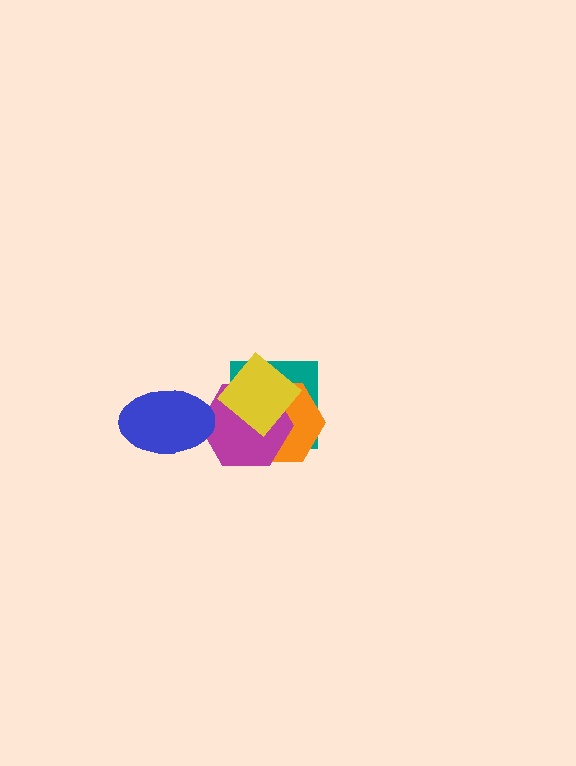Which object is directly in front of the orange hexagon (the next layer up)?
The magenta hexagon is directly in front of the orange hexagon.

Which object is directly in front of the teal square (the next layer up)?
The orange hexagon is directly in front of the teal square.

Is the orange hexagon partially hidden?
Yes, it is partially covered by another shape.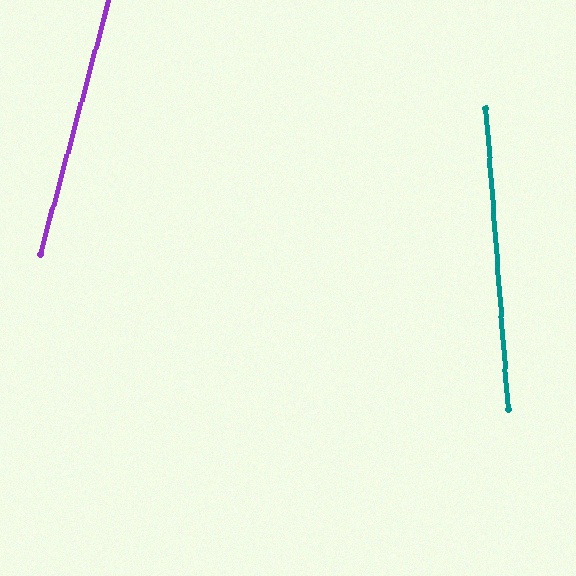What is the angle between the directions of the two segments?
Approximately 19 degrees.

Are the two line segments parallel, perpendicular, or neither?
Neither parallel nor perpendicular — they differ by about 19°.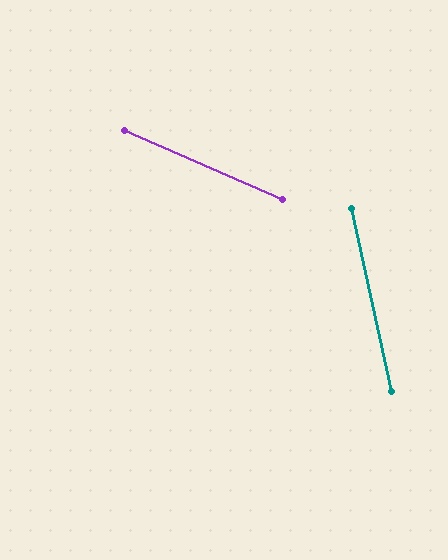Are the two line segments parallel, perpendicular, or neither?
Neither parallel nor perpendicular — they differ by about 54°.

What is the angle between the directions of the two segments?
Approximately 54 degrees.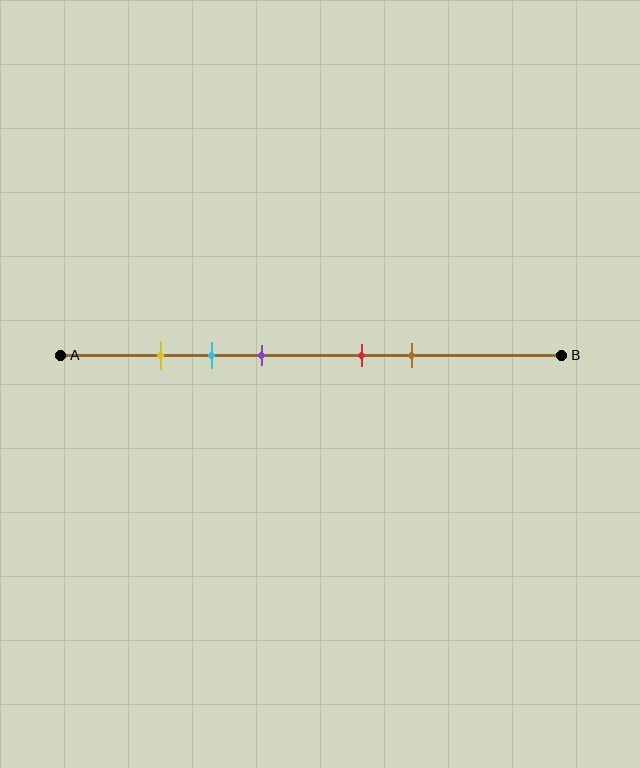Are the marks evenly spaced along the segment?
No, the marks are not evenly spaced.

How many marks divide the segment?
There are 5 marks dividing the segment.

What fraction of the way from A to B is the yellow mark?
The yellow mark is approximately 20% (0.2) of the way from A to B.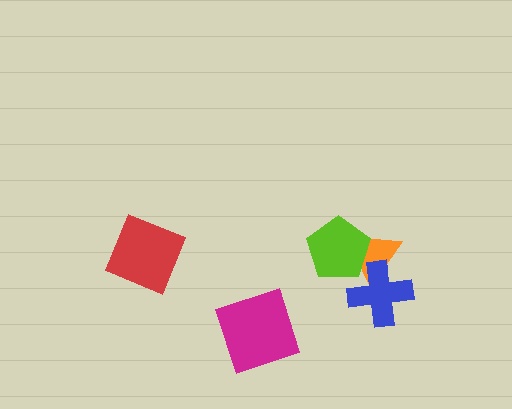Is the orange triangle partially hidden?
Yes, it is partially covered by another shape.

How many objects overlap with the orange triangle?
2 objects overlap with the orange triangle.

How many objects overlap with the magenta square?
0 objects overlap with the magenta square.